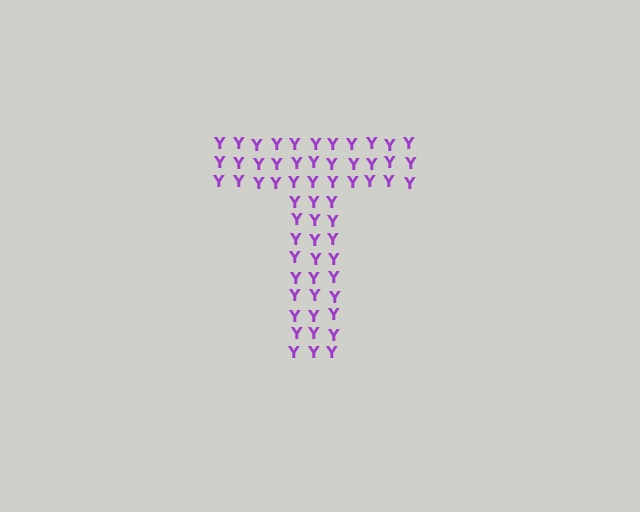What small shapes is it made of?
It is made of small letter Y's.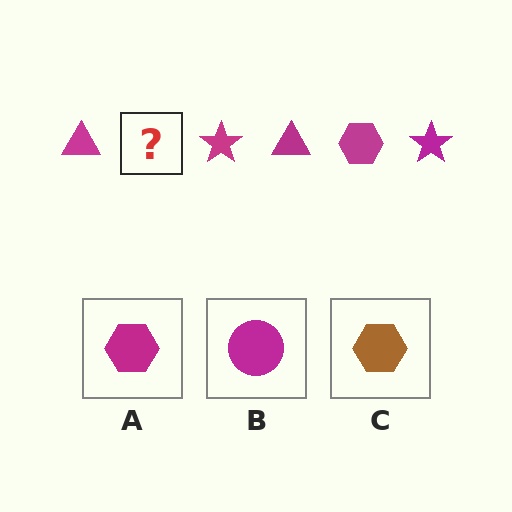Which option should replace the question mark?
Option A.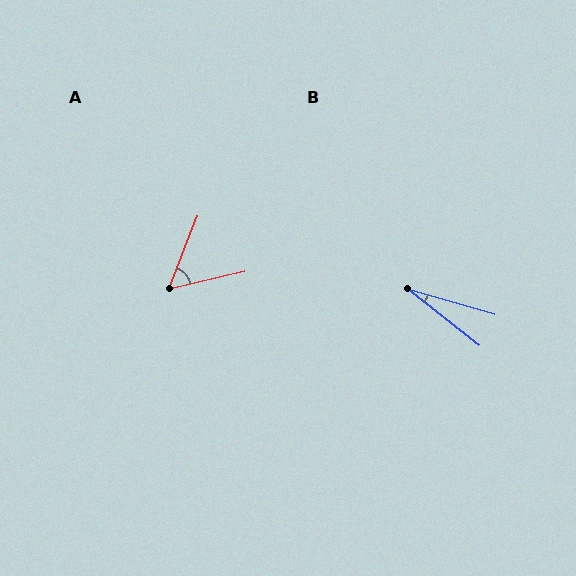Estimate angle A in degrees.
Approximately 56 degrees.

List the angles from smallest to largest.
B (22°), A (56°).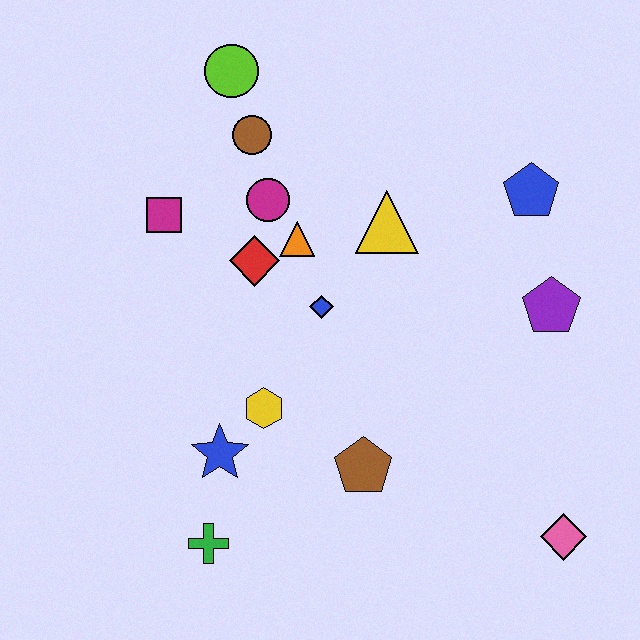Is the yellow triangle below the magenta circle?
Yes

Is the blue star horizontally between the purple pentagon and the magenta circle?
No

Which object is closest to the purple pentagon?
The blue pentagon is closest to the purple pentagon.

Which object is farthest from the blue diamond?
The pink diamond is farthest from the blue diamond.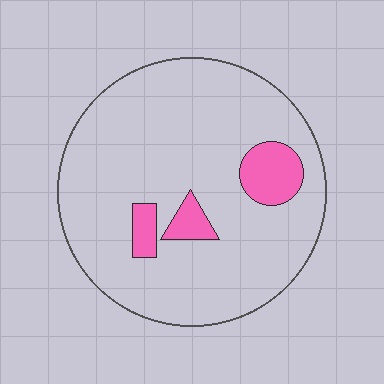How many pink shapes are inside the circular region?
3.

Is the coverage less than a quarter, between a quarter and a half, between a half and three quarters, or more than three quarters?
Less than a quarter.